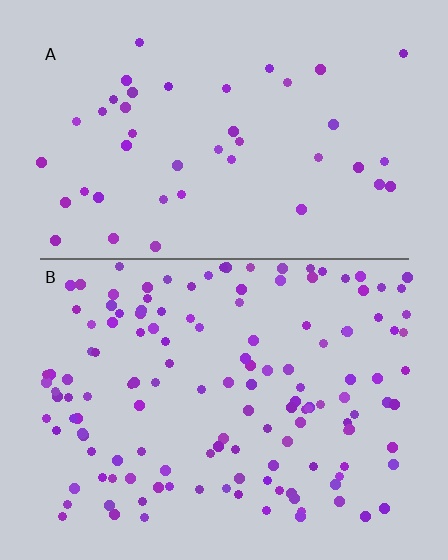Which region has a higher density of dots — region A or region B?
B (the bottom).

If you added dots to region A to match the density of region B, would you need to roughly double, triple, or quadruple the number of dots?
Approximately triple.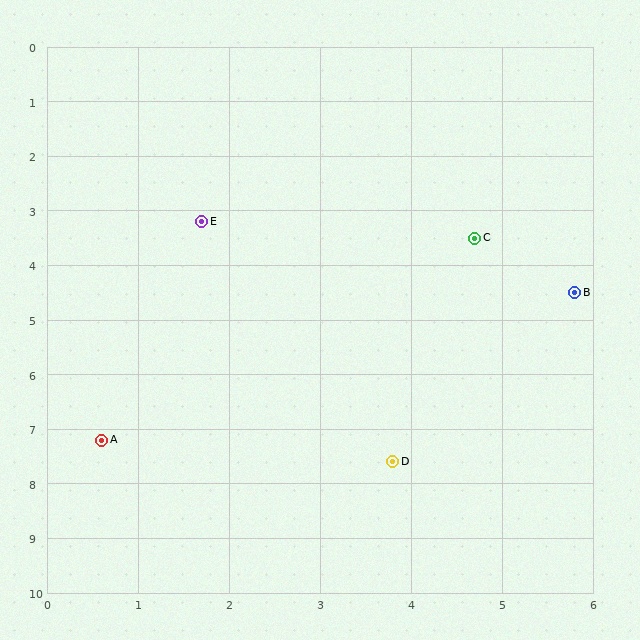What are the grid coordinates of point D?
Point D is at approximately (3.8, 7.6).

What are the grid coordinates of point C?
Point C is at approximately (4.7, 3.5).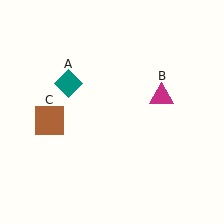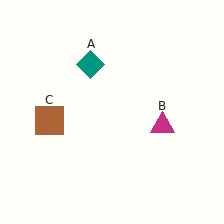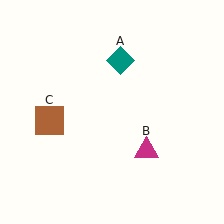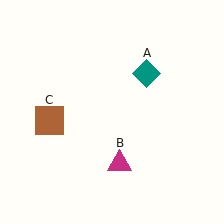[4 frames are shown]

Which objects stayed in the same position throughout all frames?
Brown square (object C) remained stationary.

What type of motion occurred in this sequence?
The teal diamond (object A), magenta triangle (object B) rotated clockwise around the center of the scene.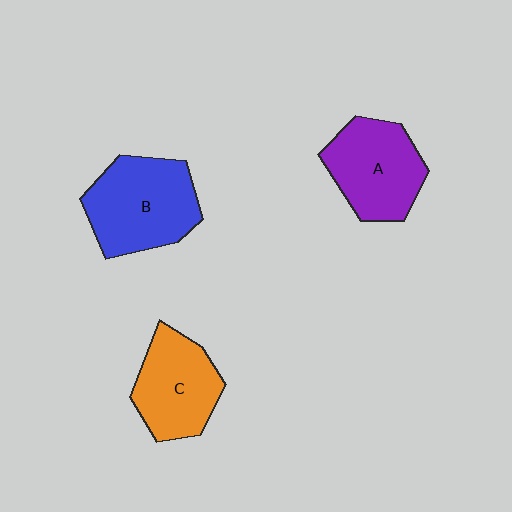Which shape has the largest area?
Shape B (blue).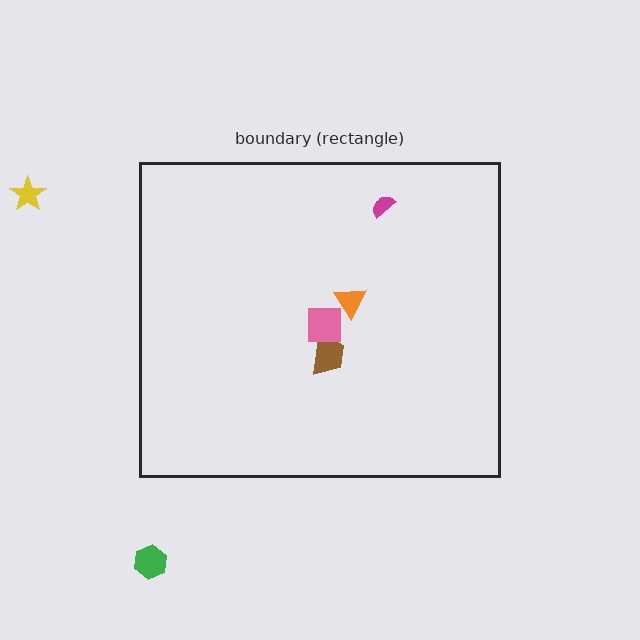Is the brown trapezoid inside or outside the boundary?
Inside.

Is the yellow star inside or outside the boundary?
Outside.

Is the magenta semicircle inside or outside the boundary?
Inside.